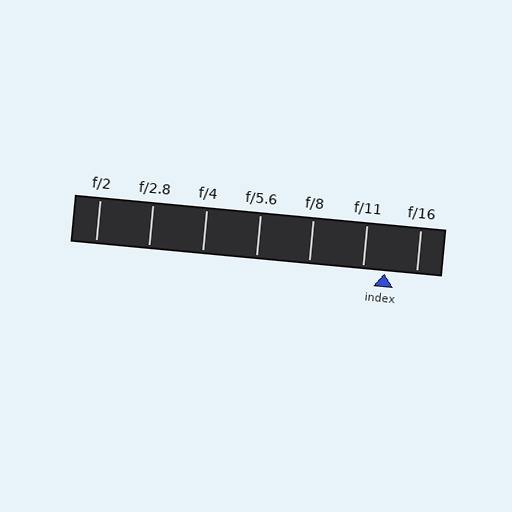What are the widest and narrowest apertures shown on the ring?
The widest aperture shown is f/2 and the narrowest is f/16.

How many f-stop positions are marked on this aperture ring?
There are 7 f-stop positions marked.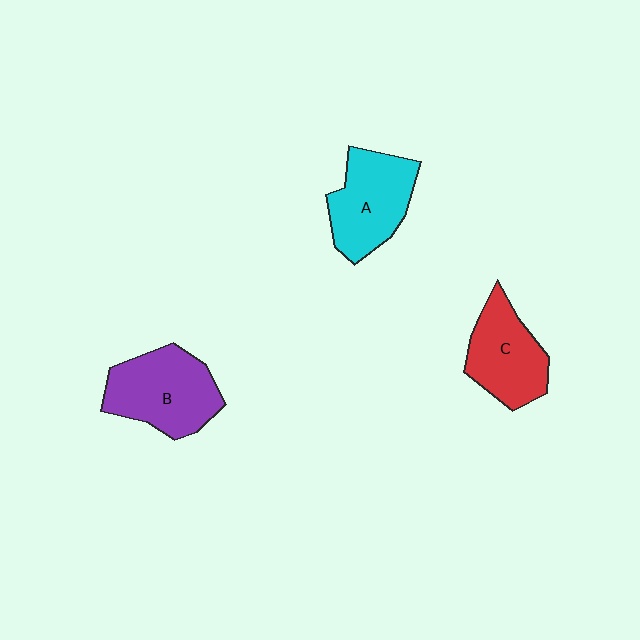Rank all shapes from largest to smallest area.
From largest to smallest: B (purple), A (cyan), C (red).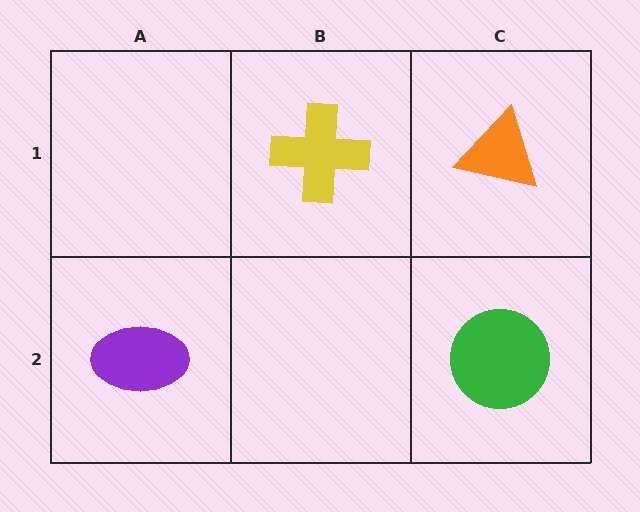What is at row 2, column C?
A green circle.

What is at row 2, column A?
A purple ellipse.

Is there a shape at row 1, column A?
No, that cell is empty.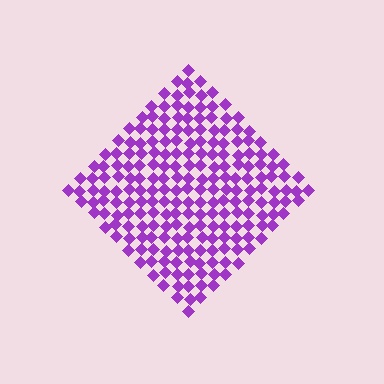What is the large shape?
The large shape is a diamond.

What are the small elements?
The small elements are diamonds.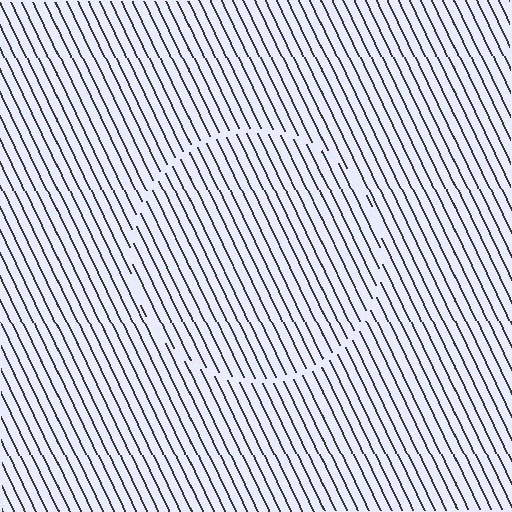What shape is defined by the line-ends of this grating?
An illusory circle. The interior of the shape contains the same grating, shifted by half a period — the contour is defined by the phase discontinuity where line-ends from the inner and outer gratings abut.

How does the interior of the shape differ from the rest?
The interior of the shape contains the same grating, shifted by half a period — the contour is defined by the phase discontinuity where line-ends from the inner and outer gratings abut.